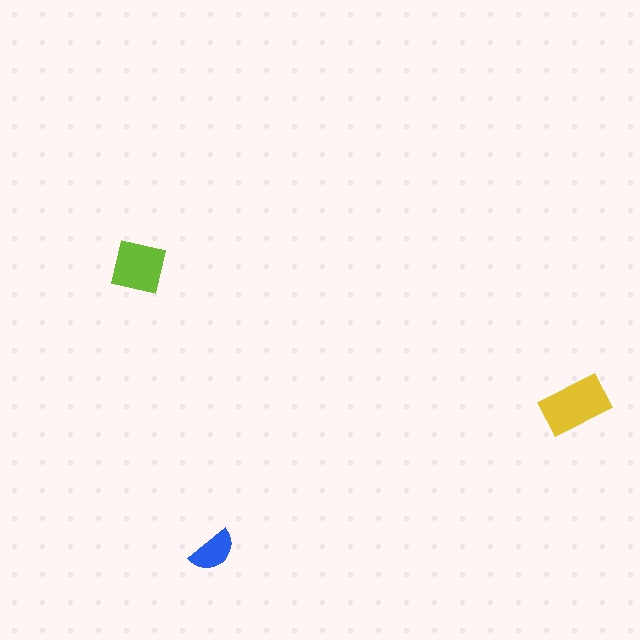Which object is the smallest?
The blue semicircle.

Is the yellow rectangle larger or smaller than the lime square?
Larger.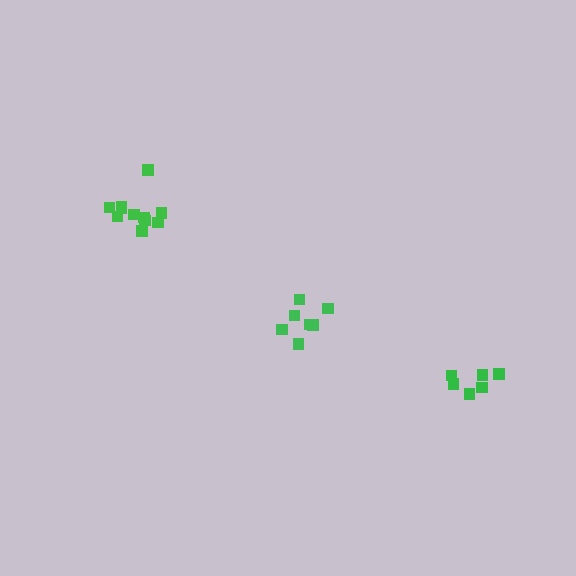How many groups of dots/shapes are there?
There are 3 groups.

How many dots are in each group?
Group 1: 7 dots, Group 2: 6 dots, Group 3: 11 dots (24 total).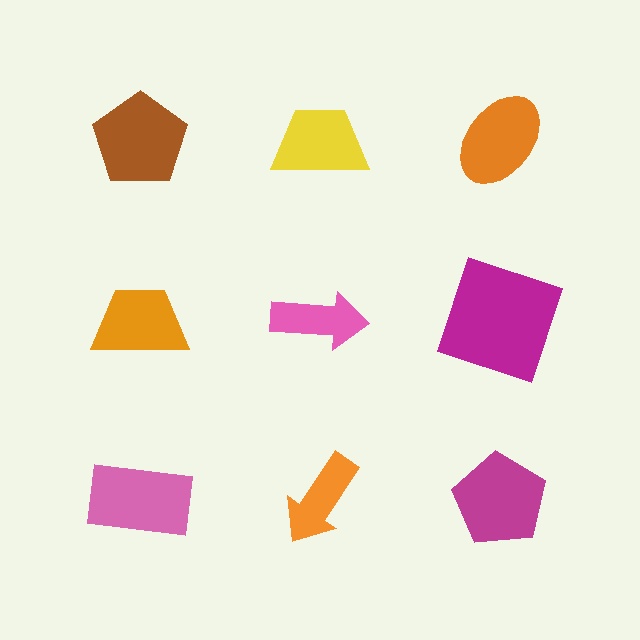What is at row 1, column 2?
A yellow trapezoid.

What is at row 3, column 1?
A pink rectangle.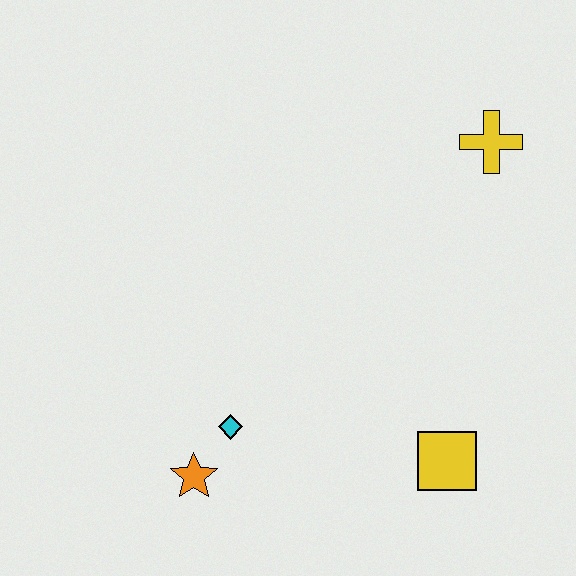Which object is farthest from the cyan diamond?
The yellow cross is farthest from the cyan diamond.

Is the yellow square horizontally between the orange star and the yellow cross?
Yes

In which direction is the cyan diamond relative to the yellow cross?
The cyan diamond is below the yellow cross.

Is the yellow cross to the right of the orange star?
Yes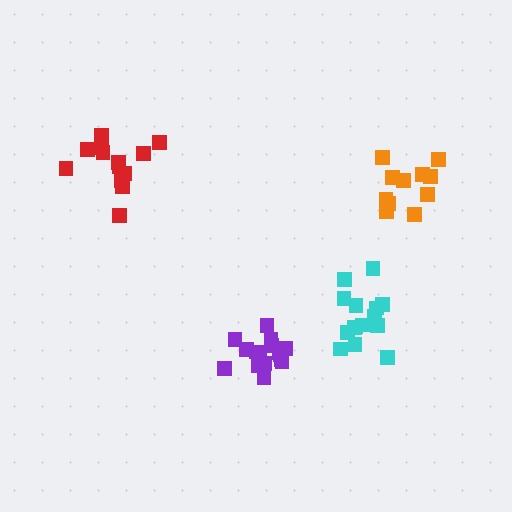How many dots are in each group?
Group 1: 17 dots, Group 2: 15 dots, Group 3: 13 dots, Group 4: 11 dots (56 total).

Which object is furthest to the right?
The orange cluster is rightmost.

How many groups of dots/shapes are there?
There are 4 groups.